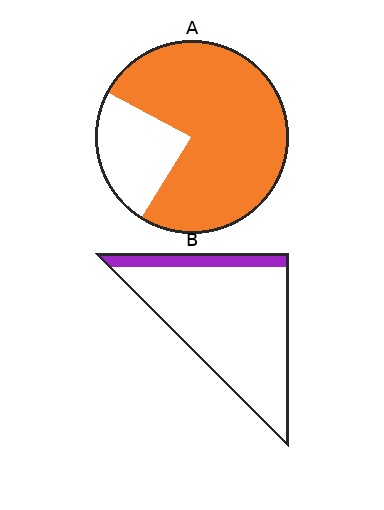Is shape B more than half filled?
No.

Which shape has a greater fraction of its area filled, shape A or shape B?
Shape A.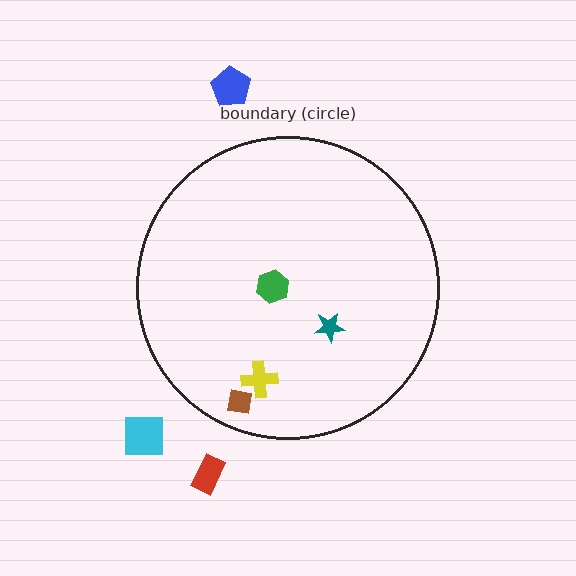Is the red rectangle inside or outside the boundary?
Outside.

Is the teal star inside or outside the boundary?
Inside.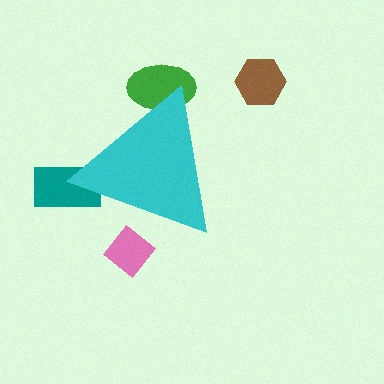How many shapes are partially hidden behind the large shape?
3 shapes are partially hidden.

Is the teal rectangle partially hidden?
Yes, the teal rectangle is partially hidden behind the cyan triangle.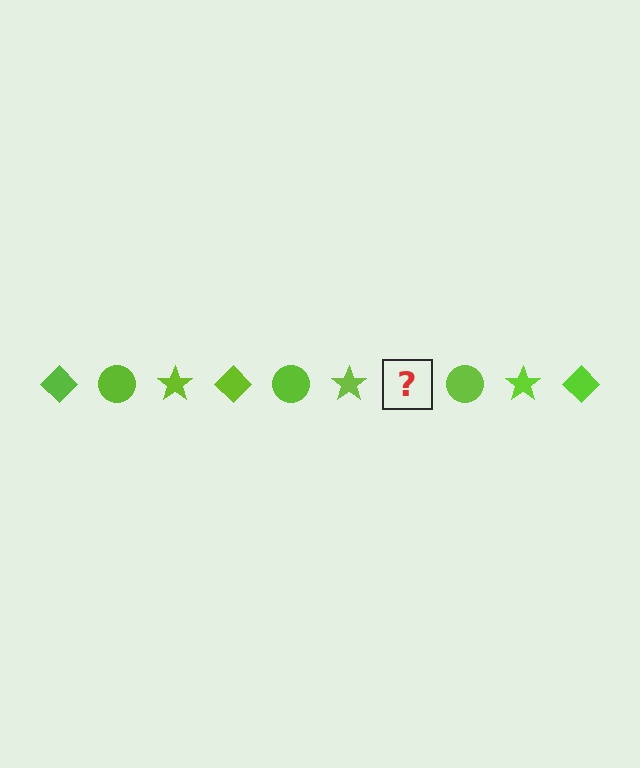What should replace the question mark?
The question mark should be replaced with a lime diamond.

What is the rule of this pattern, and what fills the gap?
The rule is that the pattern cycles through diamond, circle, star shapes in lime. The gap should be filled with a lime diamond.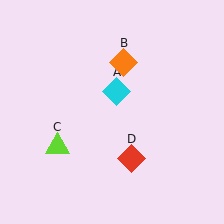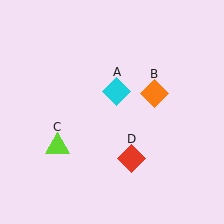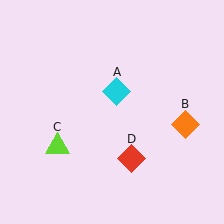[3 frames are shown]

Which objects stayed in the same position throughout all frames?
Cyan diamond (object A) and lime triangle (object C) and red diamond (object D) remained stationary.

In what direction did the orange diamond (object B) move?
The orange diamond (object B) moved down and to the right.